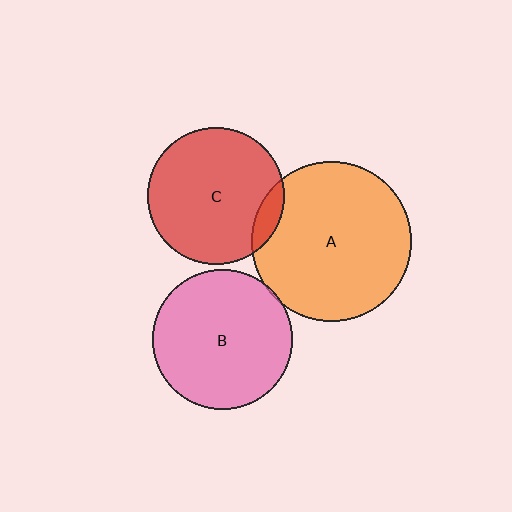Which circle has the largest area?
Circle A (orange).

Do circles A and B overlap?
Yes.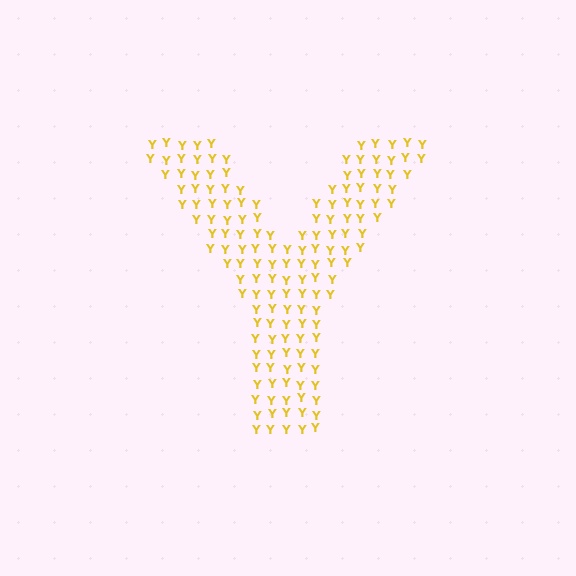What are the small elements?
The small elements are letter Y's.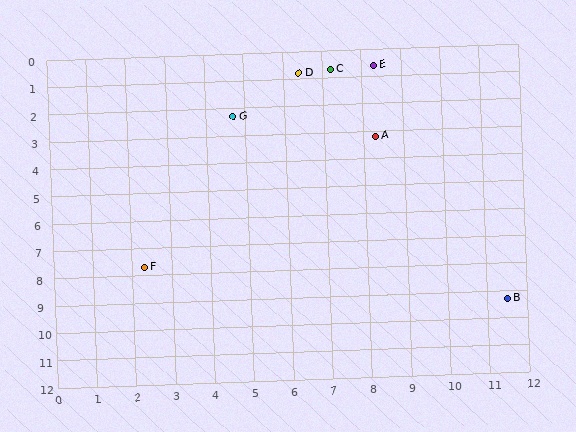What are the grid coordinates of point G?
Point G is at approximately (4.7, 2.3).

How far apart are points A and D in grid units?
Points A and D are about 3.1 grid units apart.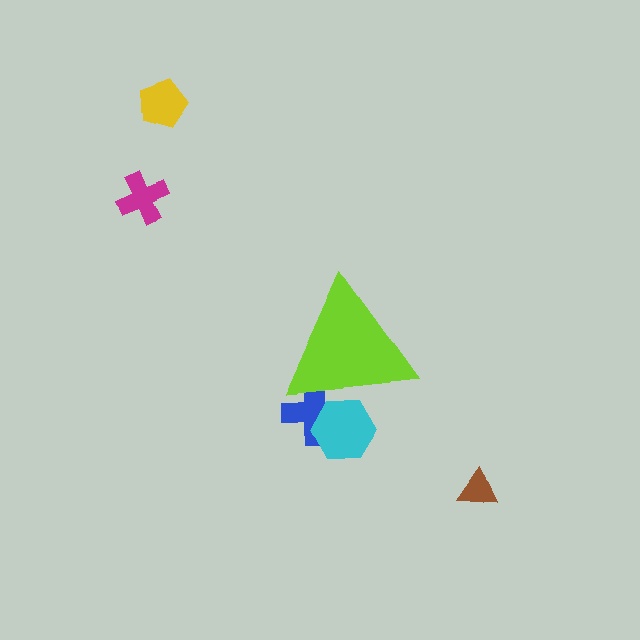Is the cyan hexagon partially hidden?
Yes, the cyan hexagon is partially hidden behind the lime triangle.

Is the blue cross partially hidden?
Yes, the blue cross is partially hidden behind the lime triangle.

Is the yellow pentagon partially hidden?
No, the yellow pentagon is fully visible.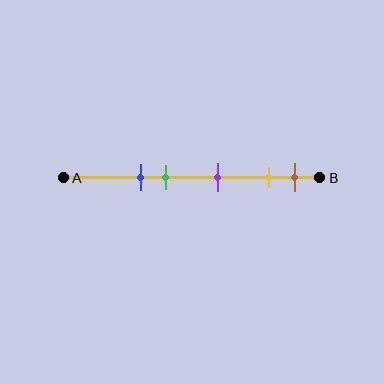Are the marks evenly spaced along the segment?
No, the marks are not evenly spaced.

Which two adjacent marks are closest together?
The yellow and brown marks are the closest adjacent pair.